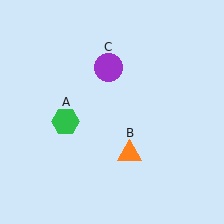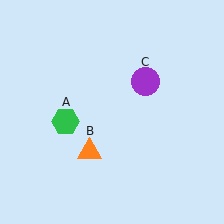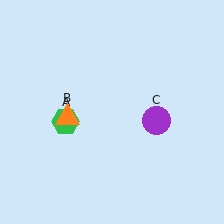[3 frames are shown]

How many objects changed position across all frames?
2 objects changed position: orange triangle (object B), purple circle (object C).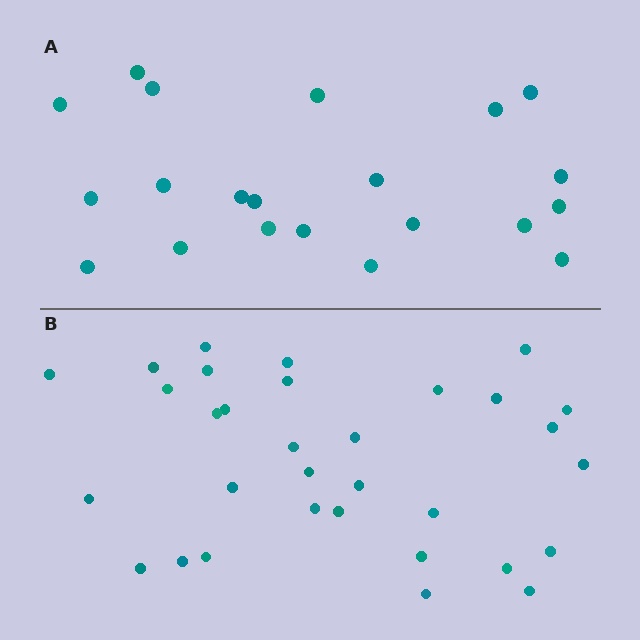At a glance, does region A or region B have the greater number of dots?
Region B (the bottom region) has more dots.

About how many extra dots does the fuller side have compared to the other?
Region B has roughly 12 or so more dots than region A.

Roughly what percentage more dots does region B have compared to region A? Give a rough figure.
About 50% more.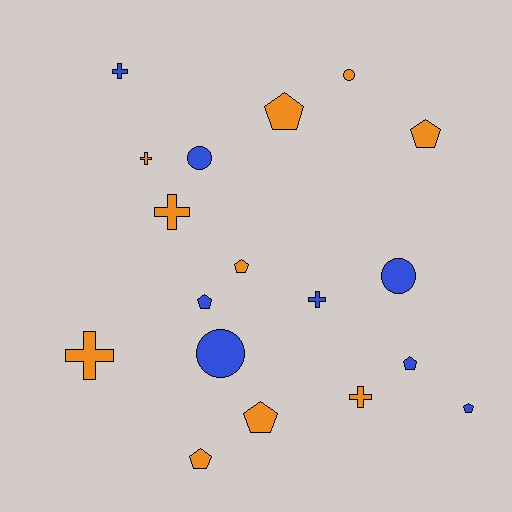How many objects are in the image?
There are 18 objects.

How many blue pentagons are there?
There are 3 blue pentagons.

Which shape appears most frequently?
Pentagon, with 8 objects.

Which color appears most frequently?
Orange, with 10 objects.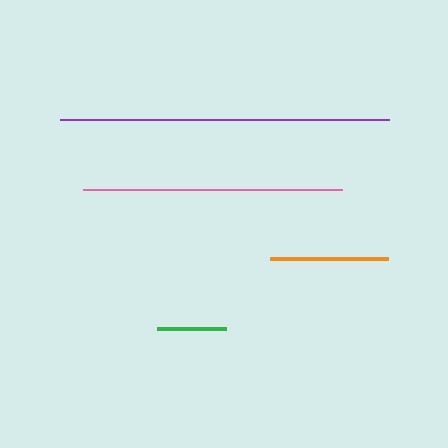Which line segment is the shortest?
The green line is the shortest at approximately 69 pixels.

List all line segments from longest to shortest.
From longest to shortest: purple, pink, orange, green.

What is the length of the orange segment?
The orange segment is approximately 117 pixels long.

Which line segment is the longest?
The purple line is the longest at approximately 330 pixels.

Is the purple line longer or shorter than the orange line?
The purple line is longer than the orange line.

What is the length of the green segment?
The green segment is approximately 69 pixels long.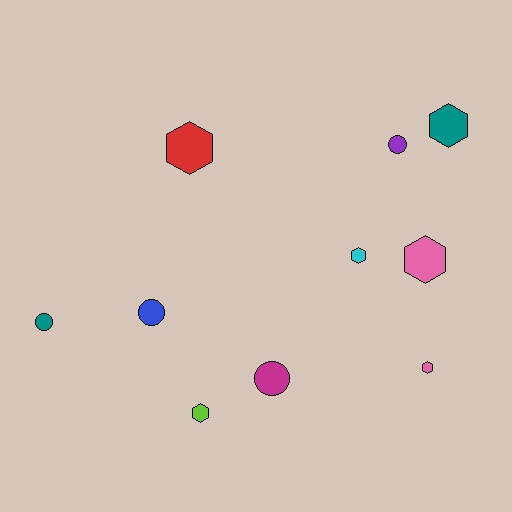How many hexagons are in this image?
There are 6 hexagons.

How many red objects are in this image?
There is 1 red object.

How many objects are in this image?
There are 10 objects.